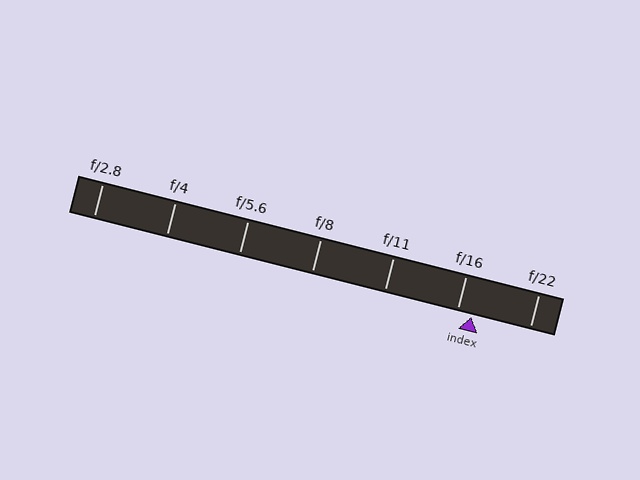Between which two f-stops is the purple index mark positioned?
The index mark is between f/16 and f/22.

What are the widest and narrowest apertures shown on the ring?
The widest aperture shown is f/2.8 and the narrowest is f/22.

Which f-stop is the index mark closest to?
The index mark is closest to f/16.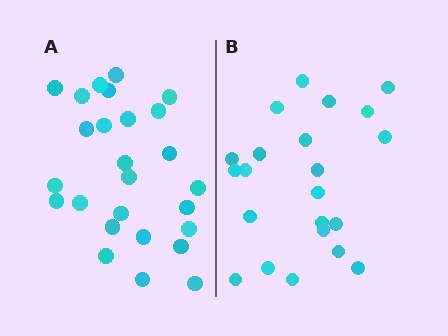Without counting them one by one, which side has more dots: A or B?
Region A (the left region) has more dots.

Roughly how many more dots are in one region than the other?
Region A has about 4 more dots than region B.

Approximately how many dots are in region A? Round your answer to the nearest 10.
About 30 dots. (The exact count is 26, which rounds to 30.)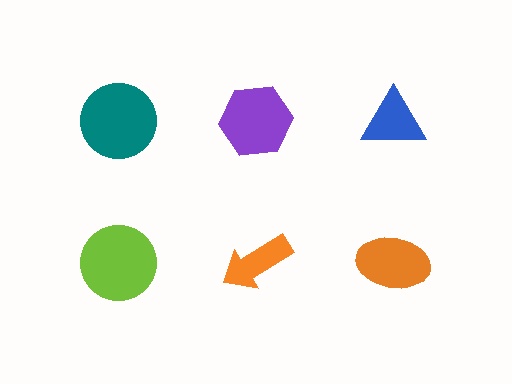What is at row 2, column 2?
An orange arrow.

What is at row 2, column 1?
A lime circle.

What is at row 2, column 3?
An orange ellipse.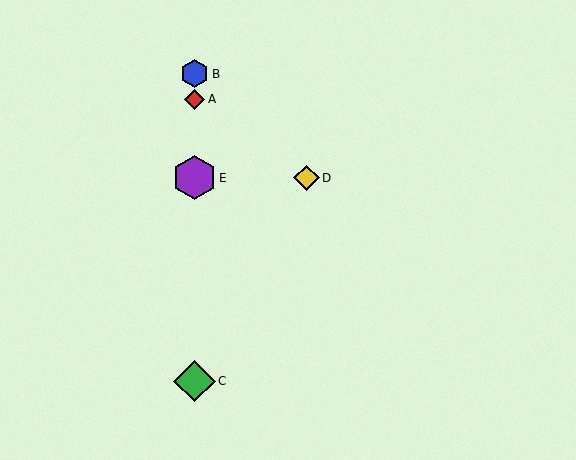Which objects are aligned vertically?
Objects A, B, C, E are aligned vertically.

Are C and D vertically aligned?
No, C is at x≈194 and D is at x≈307.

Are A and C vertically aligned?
Yes, both are at x≈194.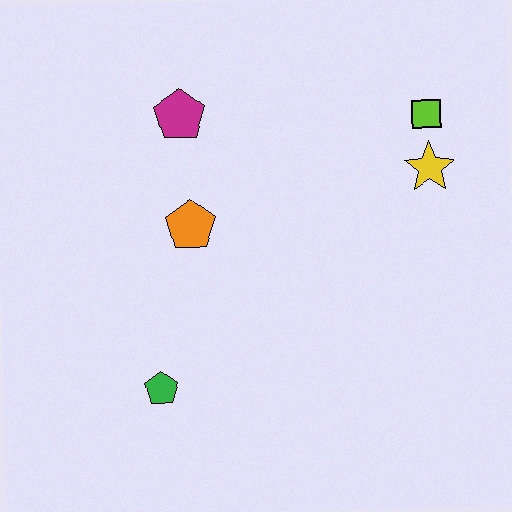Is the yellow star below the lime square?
Yes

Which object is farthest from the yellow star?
The green pentagon is farthest from the yellow star.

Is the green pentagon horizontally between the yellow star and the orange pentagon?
No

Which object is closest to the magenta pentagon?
The orange pentagon is closest to the magenta pentagon.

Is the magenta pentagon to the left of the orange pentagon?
Yes